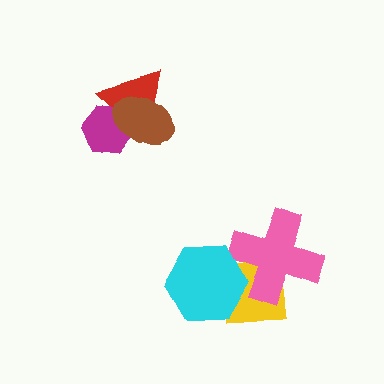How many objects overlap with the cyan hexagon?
2 objects overlap with the cyan hexagon.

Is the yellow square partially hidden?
Yes, it is partially covered by another shape.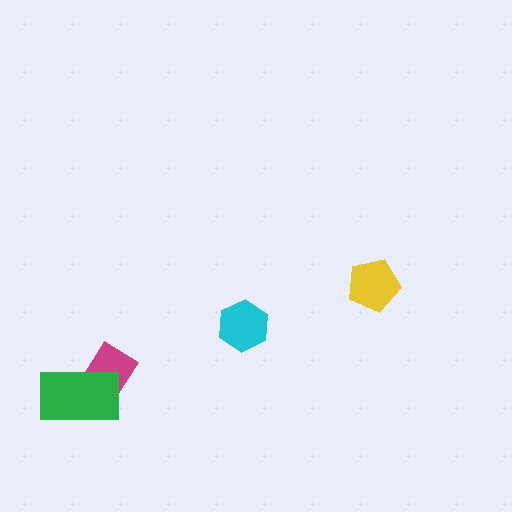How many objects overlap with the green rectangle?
1 object overlaps with the green rectangle.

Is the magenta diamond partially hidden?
Yes, it is partially covered by another shape.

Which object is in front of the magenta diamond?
The green rectangle is in front of the magenta diamond.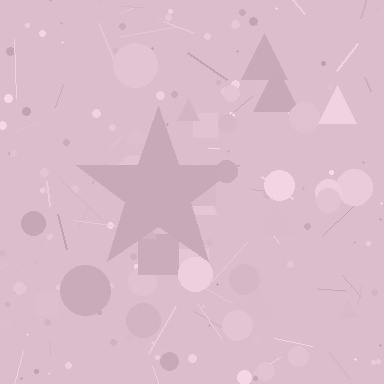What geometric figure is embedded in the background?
A star is embedded in the background.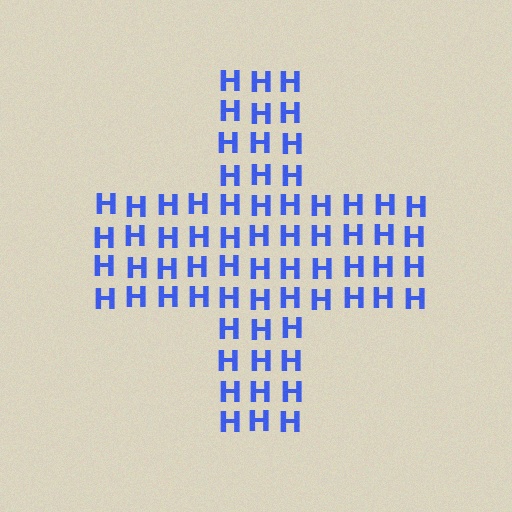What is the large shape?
The large shape is a cross.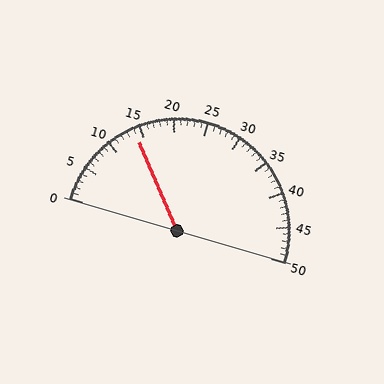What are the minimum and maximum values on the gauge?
The gauge ranges from 0 to 50.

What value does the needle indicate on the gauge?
The needle indicates approximately 14.